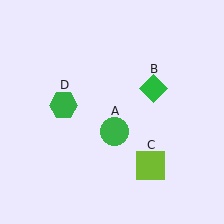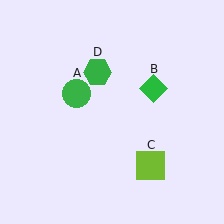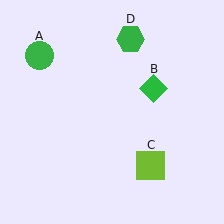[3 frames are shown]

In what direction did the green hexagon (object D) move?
The green hexagon (object D) moved up and to the right.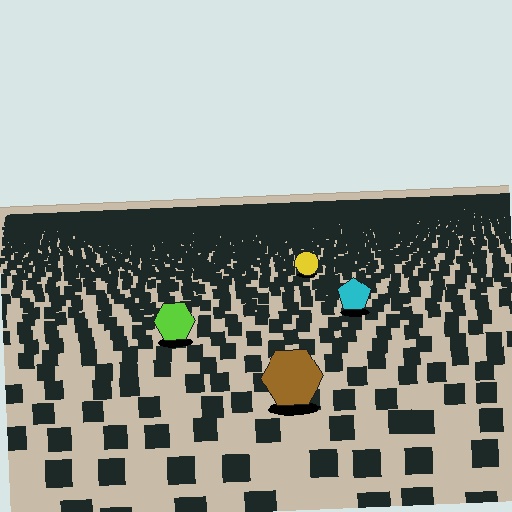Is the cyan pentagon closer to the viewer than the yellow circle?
Yes. The cyan pentagon is closer — you can tell from the texture gradient: the ground texture is coarser near it.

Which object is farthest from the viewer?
The yellow circle is farthest from the viewer. It appears smaller and the ground texture around it is denser.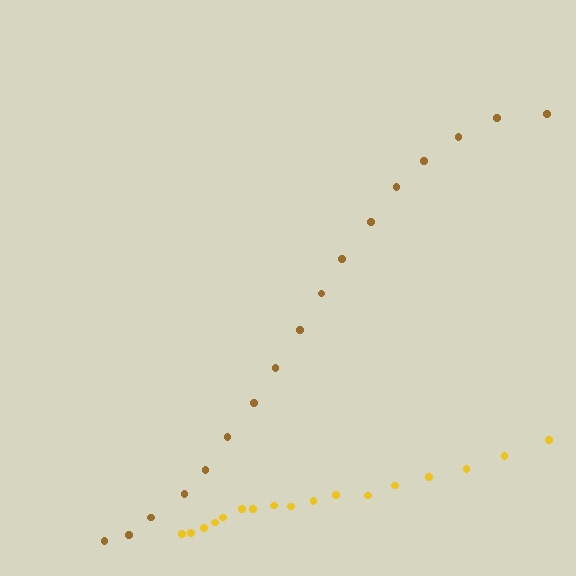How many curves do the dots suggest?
There are 2 distinct paths.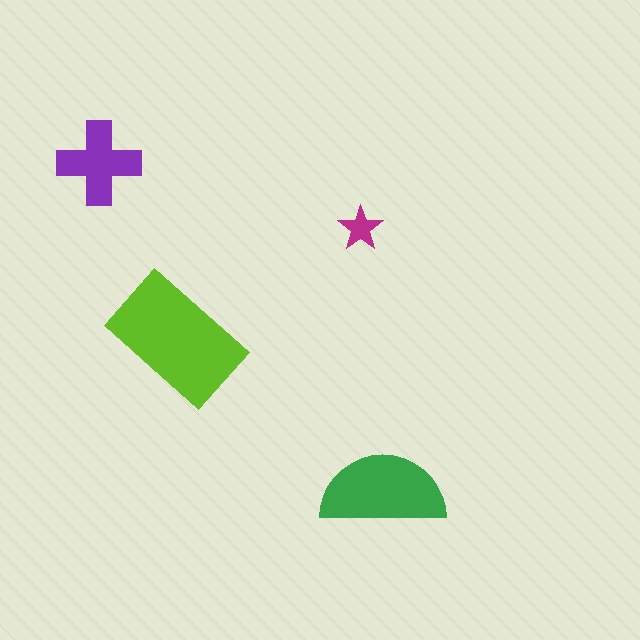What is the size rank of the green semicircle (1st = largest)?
2nd.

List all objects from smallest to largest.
The magenta star, the purple cross, the green semicircle, the lime rectangle.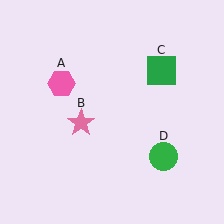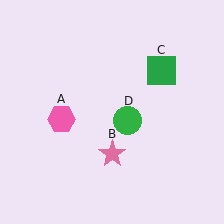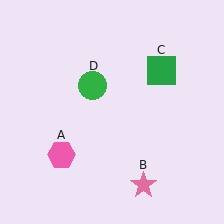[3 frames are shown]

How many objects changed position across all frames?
3 objects changed position: pink hexagon (object A), pink star (object B), green circle (object D).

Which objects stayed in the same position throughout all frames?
Green square (object C) remained stationary.